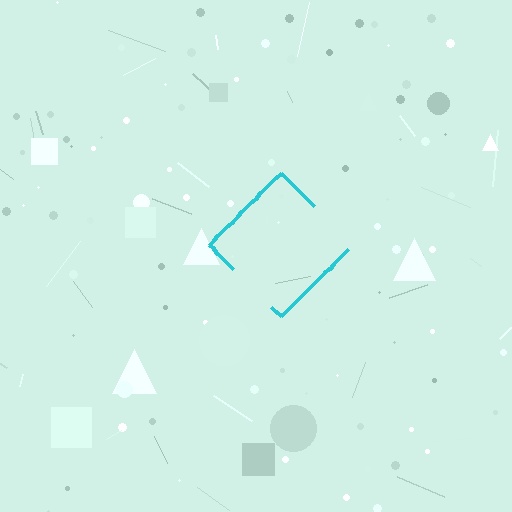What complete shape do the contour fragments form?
The contour fragments form a diamond.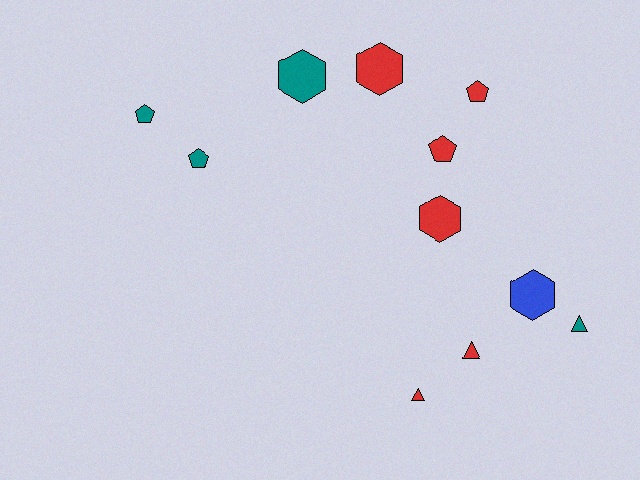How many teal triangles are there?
There is 1 teal triangle.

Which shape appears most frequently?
Pentagon, with 4 objects.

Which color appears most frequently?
Red, with 6 objects.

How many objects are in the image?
There are 11 objects.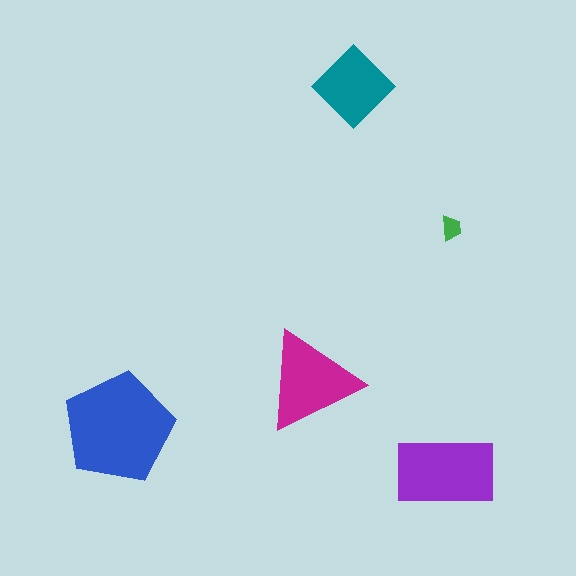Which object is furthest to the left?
The blue pentagon is leftmost.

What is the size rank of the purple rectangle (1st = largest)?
2nd.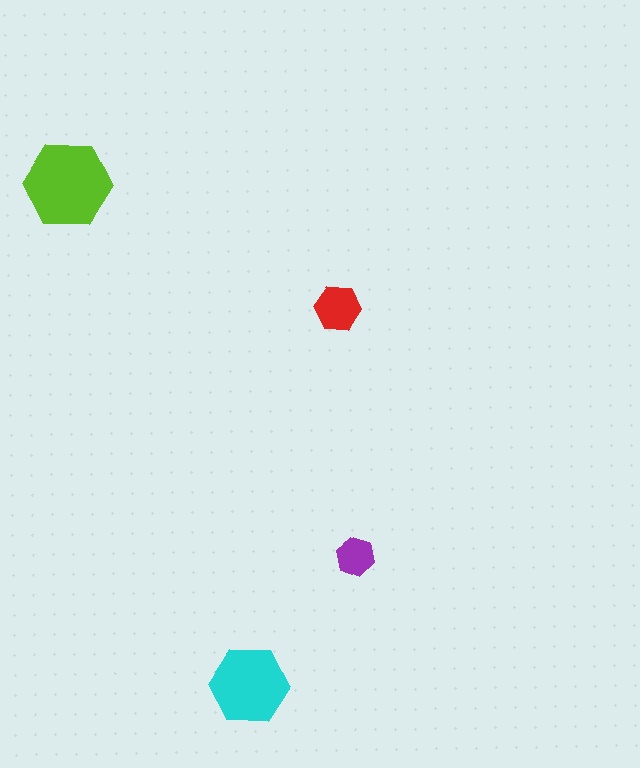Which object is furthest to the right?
The purple hexagon is rightmost.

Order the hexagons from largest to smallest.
the lime one, the cyan one, the red one, the purple one.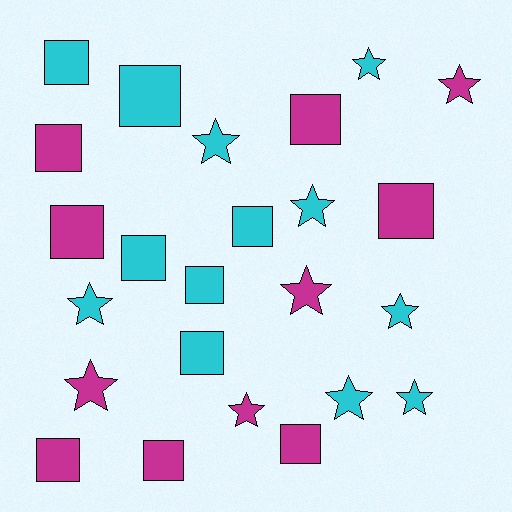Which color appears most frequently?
Cyan, with 13 objects.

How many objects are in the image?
There are 24 objects.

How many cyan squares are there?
There are 6 cyan squares.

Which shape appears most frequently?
Square, with 13 objects.